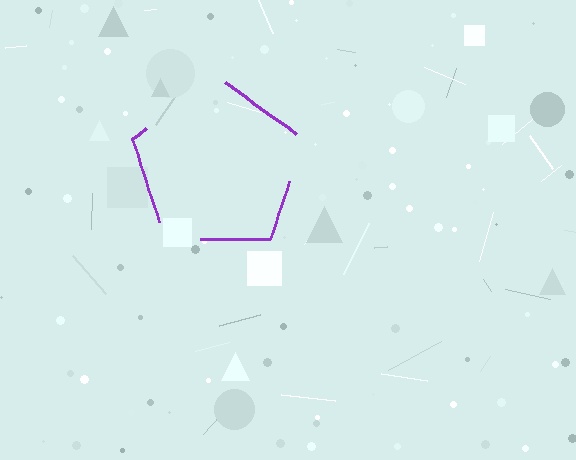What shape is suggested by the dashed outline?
The dashed outline suggests a pentagon.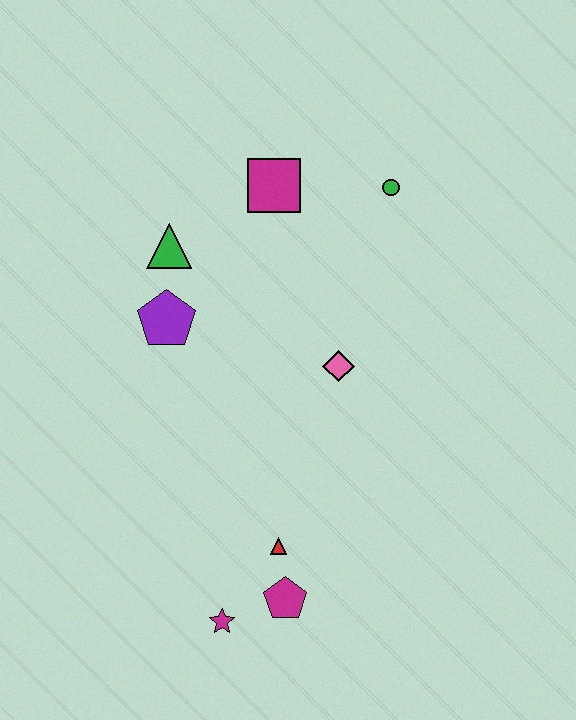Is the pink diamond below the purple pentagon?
Yes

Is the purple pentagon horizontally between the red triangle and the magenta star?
No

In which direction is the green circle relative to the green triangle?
The green circle is to the right of the green triangle.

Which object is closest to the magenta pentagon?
The red triangle is closest to the magenta pentagon.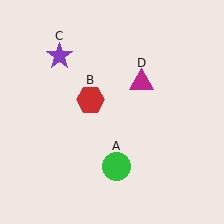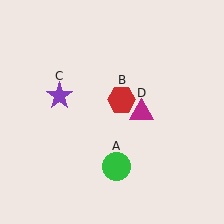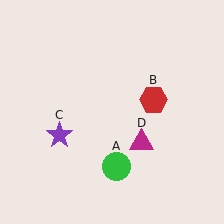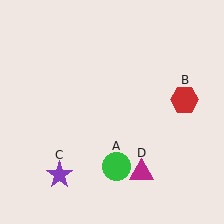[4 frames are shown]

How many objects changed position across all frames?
3 objects changed position: red hexagon (object B), purple star (object C), magenta triangle (object D).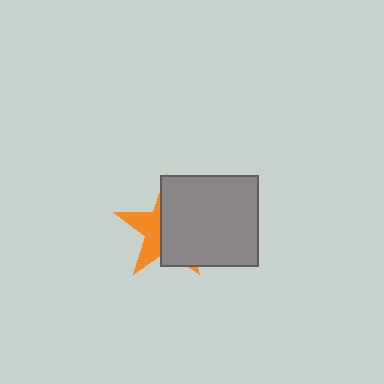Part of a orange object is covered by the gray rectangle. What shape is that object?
It is a star.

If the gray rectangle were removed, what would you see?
You would see the complete orange star.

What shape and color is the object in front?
The object in front is a gray rectangle.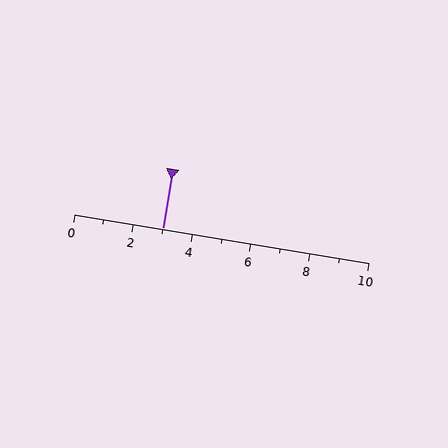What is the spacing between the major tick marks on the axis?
The major ticks are spaced 2 apart.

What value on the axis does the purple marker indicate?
The marker indicates approximately 3.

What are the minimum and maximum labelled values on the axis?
The axis runs from 0 to 10.